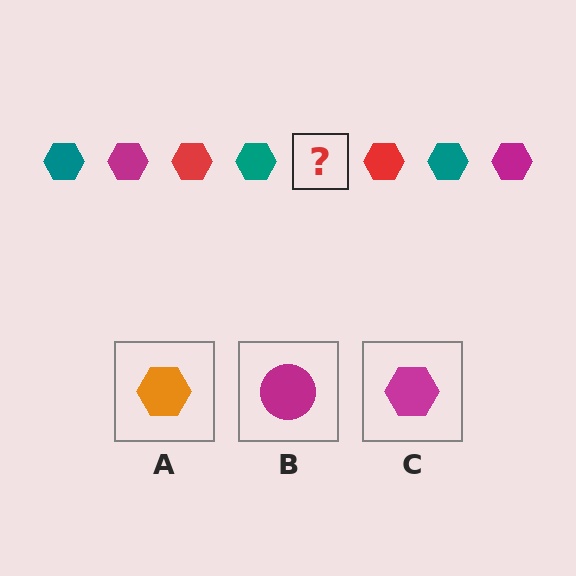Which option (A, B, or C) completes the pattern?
C.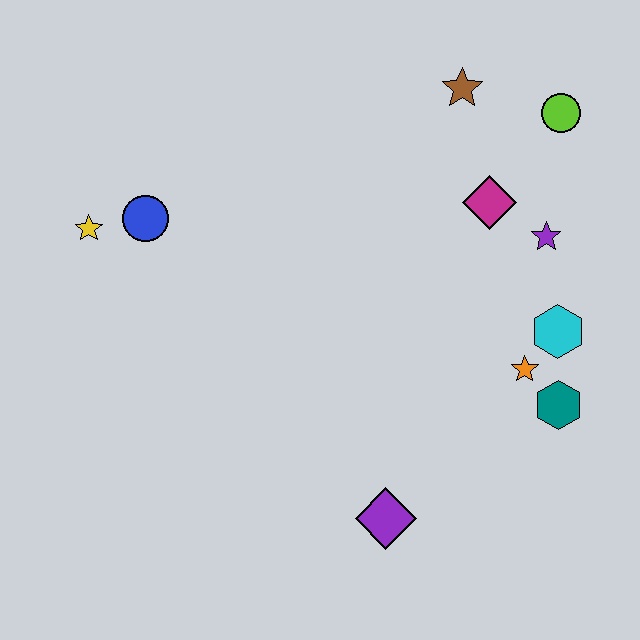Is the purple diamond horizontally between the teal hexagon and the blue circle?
Yes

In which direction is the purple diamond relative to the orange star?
The purple diamond is below the orange star.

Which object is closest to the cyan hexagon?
The orange star is closest to the cyan hexagon.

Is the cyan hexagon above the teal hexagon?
Yes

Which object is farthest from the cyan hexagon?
The yellow star is farthest from the cyan hexagon.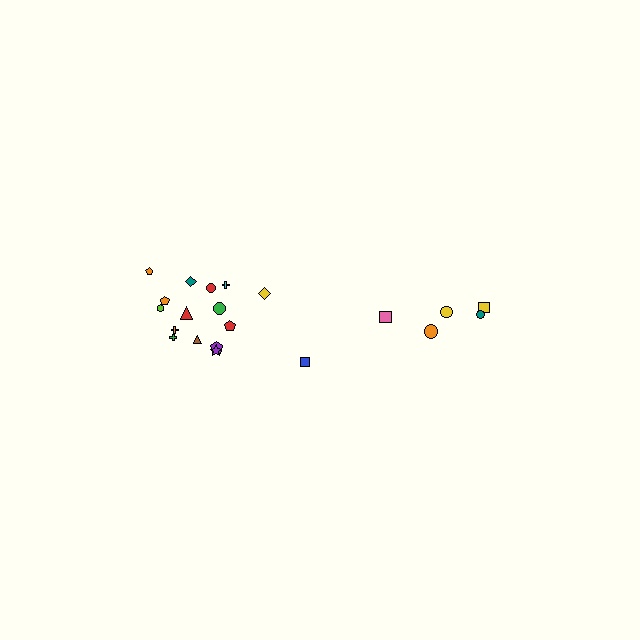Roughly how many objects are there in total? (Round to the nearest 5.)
Roughly 20 objects in total.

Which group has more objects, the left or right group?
The left group.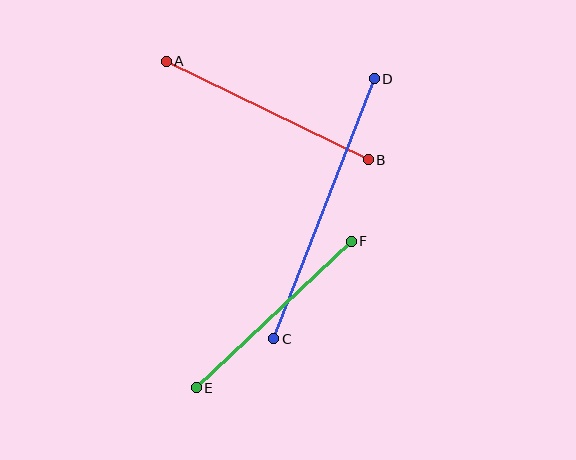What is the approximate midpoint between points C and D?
The midpoint is at approximately (324, 209) pixels.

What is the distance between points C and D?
The distance is approximately 279 pixels.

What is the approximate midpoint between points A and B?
The midpoint is at approximately (267, 111) pixels.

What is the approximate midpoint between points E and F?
The midpoint is at approximately (274, 315) pixels.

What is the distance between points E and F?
The distance is approximately 214 pixels.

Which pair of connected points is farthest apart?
Points C and D are farthest apart.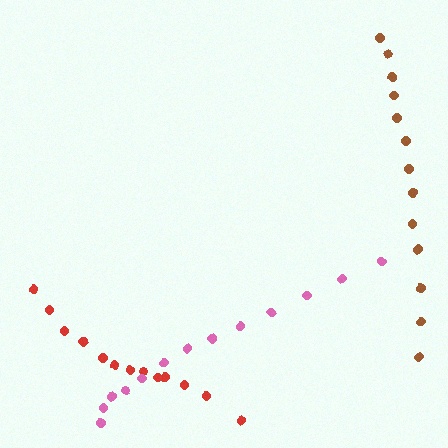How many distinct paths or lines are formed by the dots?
There are 3 distinct paths.